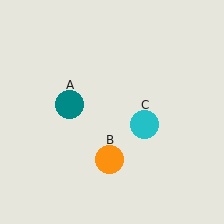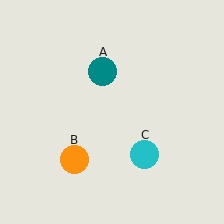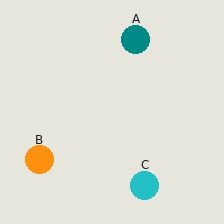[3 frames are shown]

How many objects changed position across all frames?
3 objects changed position: teal circle (object A), orange circle (object B), cyan circle (object C).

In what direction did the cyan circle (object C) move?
The cyan circle (object C) moved down.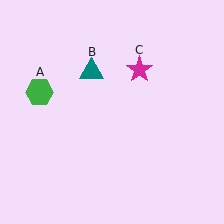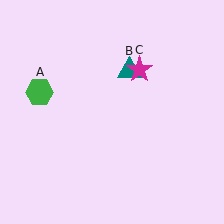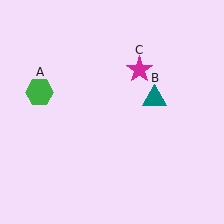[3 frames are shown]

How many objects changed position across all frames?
1 object changed position: teal triangle (object B).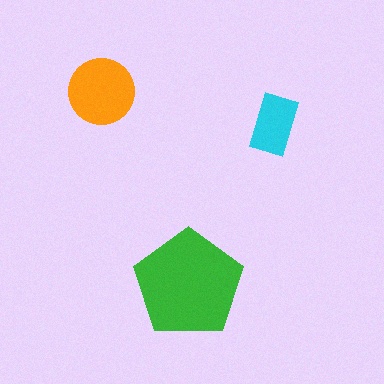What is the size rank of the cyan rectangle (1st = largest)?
3rd.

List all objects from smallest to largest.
The cyan rectangle, the orange circle, the green pentagon.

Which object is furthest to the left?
The orange circle is leftmost.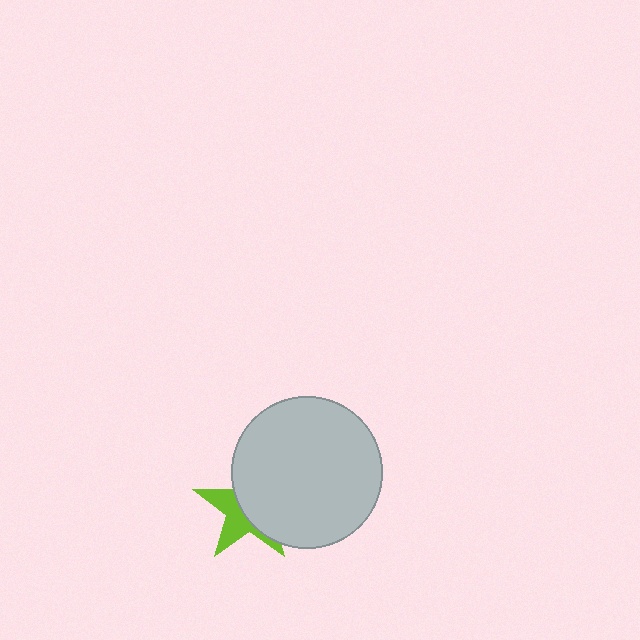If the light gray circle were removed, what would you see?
You would see the complete lime star.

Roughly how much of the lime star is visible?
A small part of it is visible (roughly 41%).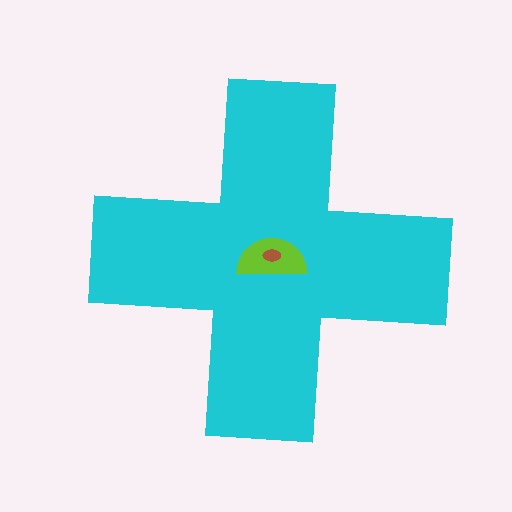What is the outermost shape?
The cyan cross.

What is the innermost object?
The brown ellipse.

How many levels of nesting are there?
3.